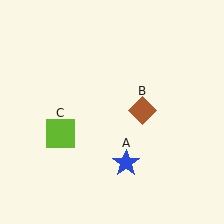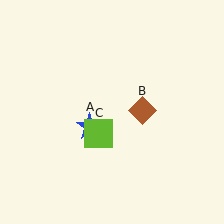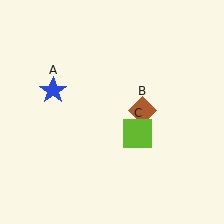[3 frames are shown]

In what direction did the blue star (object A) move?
The blue star (object A) moved up and to the left.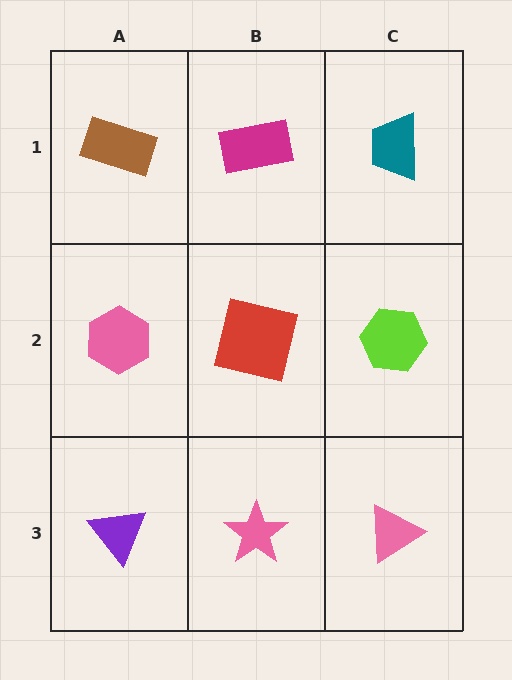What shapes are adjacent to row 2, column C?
A teal trapezoid (row 1, column C), a pink triangle (row 3, column C), a red square (row 2, column B).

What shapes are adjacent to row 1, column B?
A red square (row 2, column B), a brown rectangle (row 1, column A), a teal trapezoid (row 1, column C).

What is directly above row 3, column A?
A pink hexagon.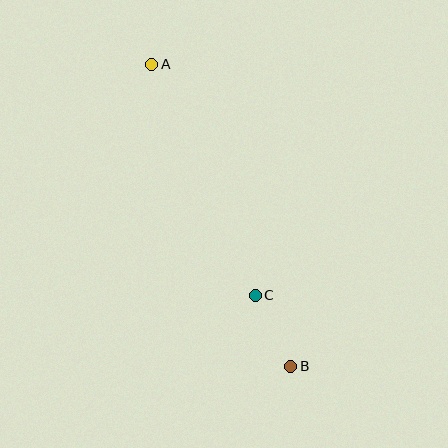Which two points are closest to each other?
Points B and C are closest to each other.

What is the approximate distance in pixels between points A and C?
The distance between A and C is approximately 253 pixels.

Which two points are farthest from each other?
Points A and B are farthest from each other.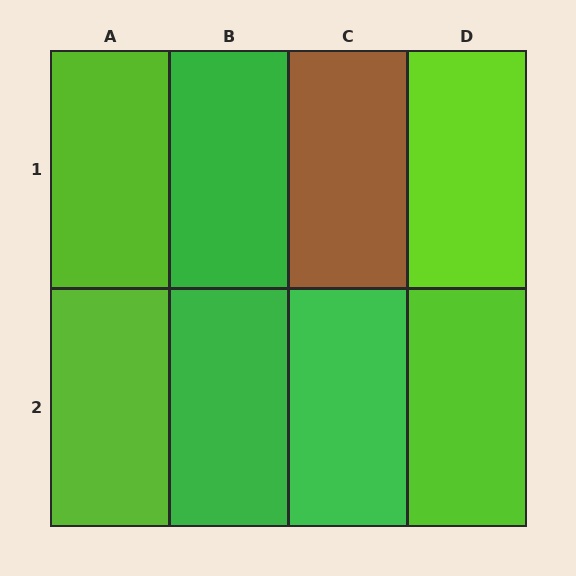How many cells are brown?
1 cell is brown.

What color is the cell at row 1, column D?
Lime.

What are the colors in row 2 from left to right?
Lime, green, green, lime.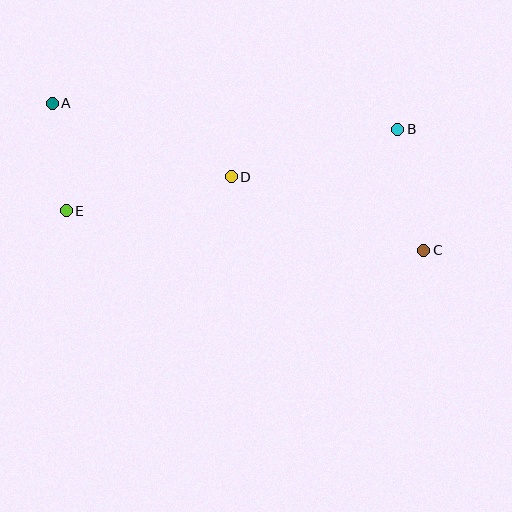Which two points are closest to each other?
Points A and E are closest to each other.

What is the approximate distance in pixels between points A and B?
The distance between A and B is approximately 347 pixels.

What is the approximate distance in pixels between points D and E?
The distance between D and E is approximately 168 pixels.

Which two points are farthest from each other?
Points A and C are farthest from each other.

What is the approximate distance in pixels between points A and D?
The distance between A and D is approximately 194 pixels.